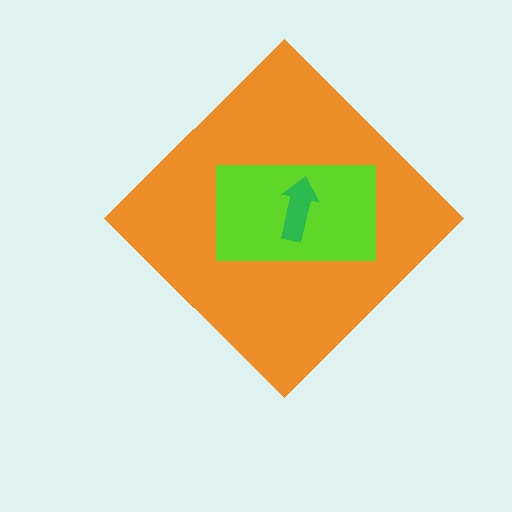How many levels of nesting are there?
3.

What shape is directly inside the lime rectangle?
The green arrow.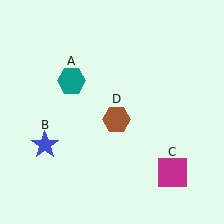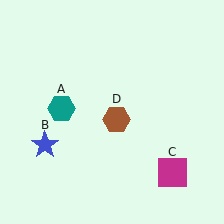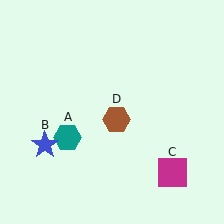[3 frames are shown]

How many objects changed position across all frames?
1 object changed position: teal hexagon (object A).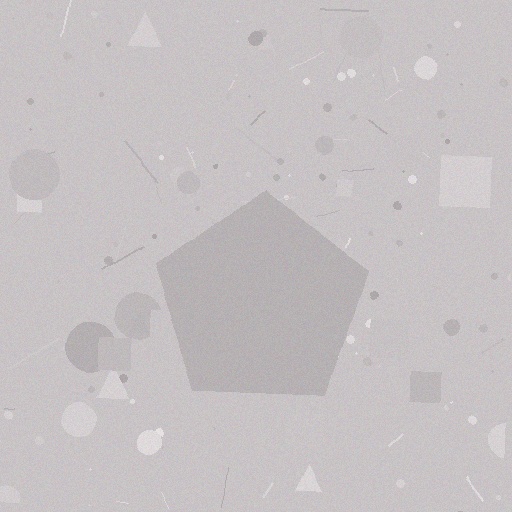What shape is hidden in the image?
A pentagon is hidden in the image.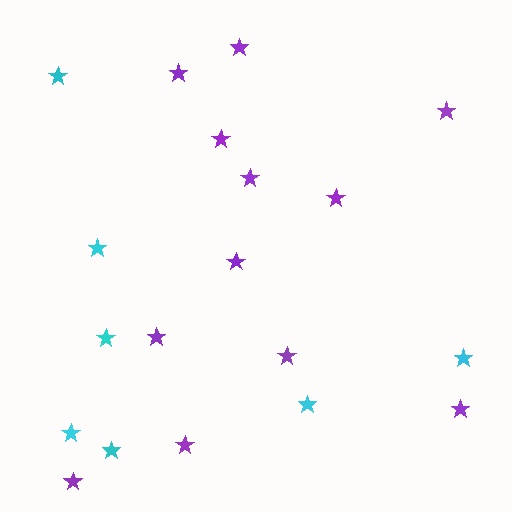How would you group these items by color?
There are 2 groups: one group of cyan stars (7) and one group of purple stars (12).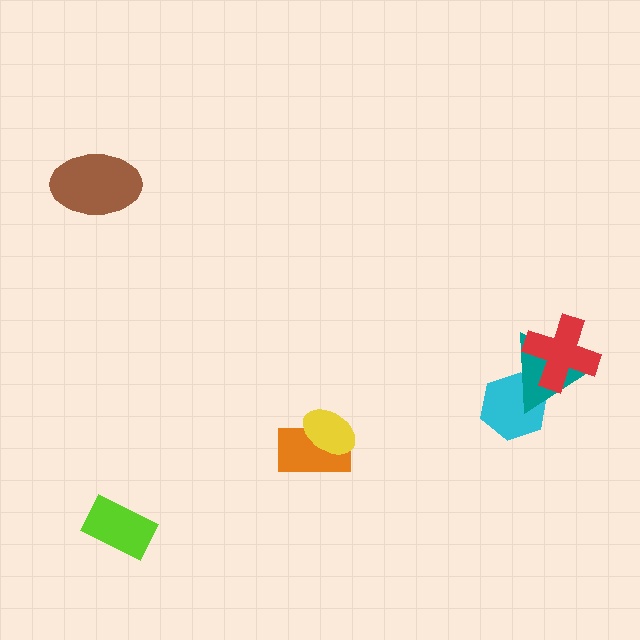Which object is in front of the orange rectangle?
The yellow ellipse is in front of the orange rectangle.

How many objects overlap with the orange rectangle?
1 object overlaps with the orange rectangle.